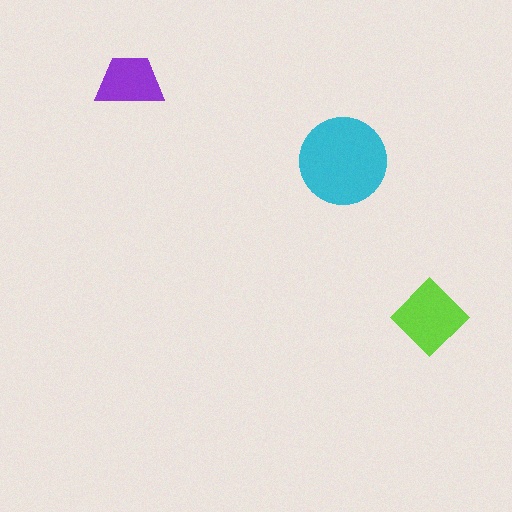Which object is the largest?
The cyan circle.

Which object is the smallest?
The purple trapezoid.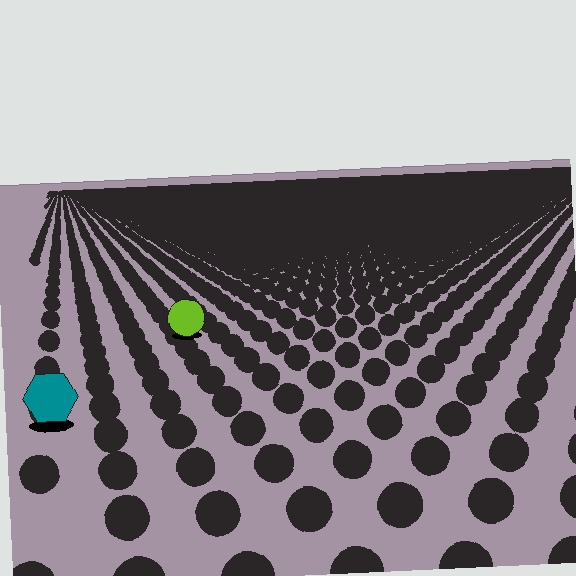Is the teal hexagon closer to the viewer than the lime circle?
Yes. The teal hexagon is closer — you can tell from the texture gradient: the ground texture is coarser near it.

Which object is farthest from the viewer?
The lime circle is farthest from the viewer. It appears smaller and the ground texture around it is denser.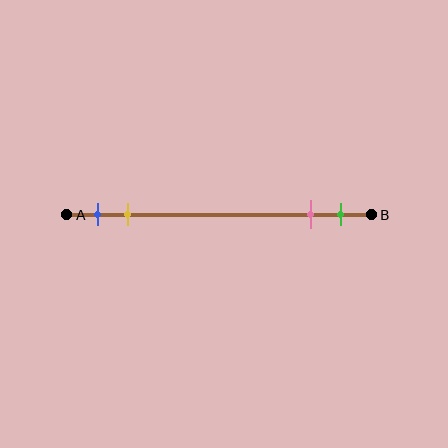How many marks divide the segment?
There are 4 marks dividing the segment.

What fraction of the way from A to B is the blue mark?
The blue mark is approximately 10% (0.1) of the way from A to B.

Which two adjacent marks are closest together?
The pink and green marks are the closest adjacent pair.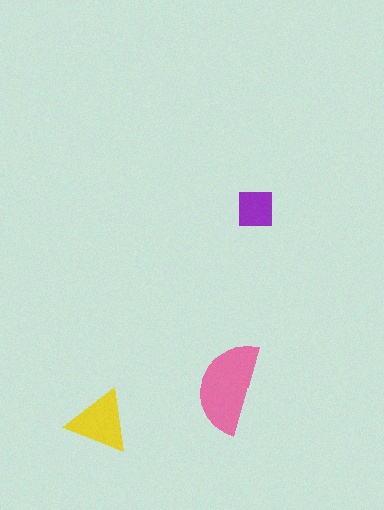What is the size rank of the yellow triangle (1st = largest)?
2nd.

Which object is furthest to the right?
The purple square is rightmost.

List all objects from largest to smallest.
The pink semicircle, the yellow triangle, the purple square.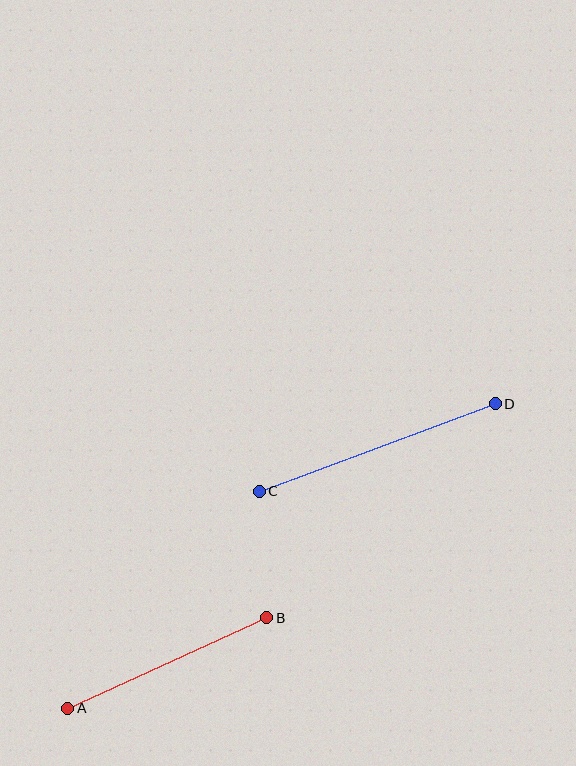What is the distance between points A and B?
The distance is approximately 219 pixels.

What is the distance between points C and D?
The distance is approximately 252 pixels.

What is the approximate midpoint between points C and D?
The midpoint is at approximately (377, 448) pixels.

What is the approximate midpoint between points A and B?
The midpoint is at approximately (167, 663) pixels.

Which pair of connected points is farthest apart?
Points C and D are farthest apart.